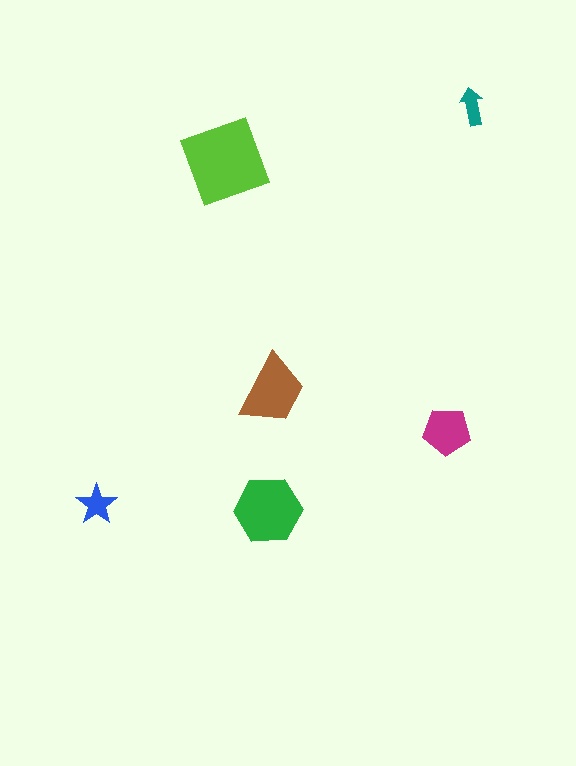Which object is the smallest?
The teal arrow.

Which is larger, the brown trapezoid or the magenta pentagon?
The brown trapezoid.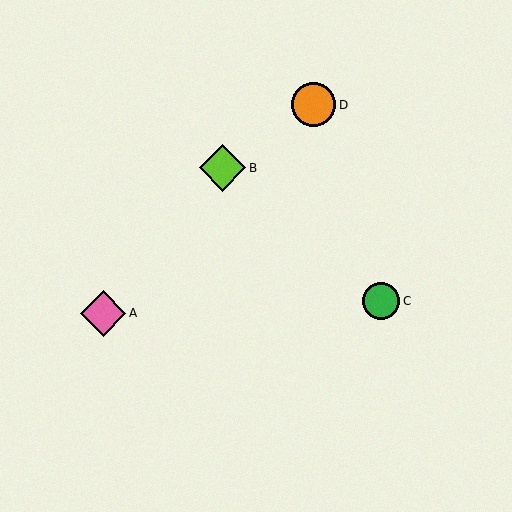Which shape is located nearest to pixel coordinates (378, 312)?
The green circle (labeled C) at (381, 301) is nearest to that location.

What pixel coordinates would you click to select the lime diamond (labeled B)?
Click at (222, 168) to select the lime diamond B.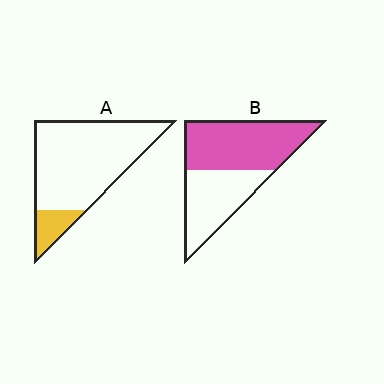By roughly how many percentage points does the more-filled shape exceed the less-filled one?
By roughly 45 percentage points (B over A).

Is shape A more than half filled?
No.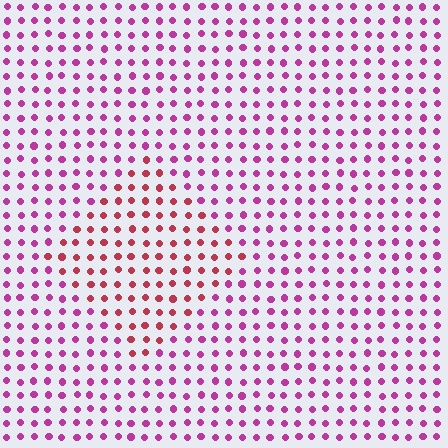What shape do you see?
I see a diamond.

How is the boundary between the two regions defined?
The boundary is defined purely by a slight shift in hue (about 36 degrees). Spacing, size, and orientation are identical on both sides.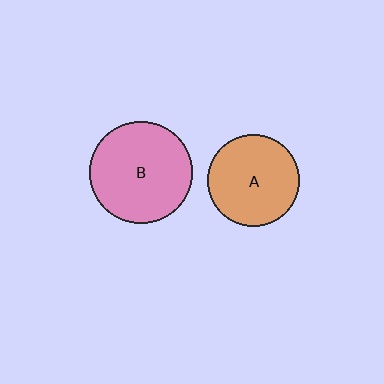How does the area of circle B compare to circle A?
Approximately 1.2 times.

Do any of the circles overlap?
No, none of the circles overlap.